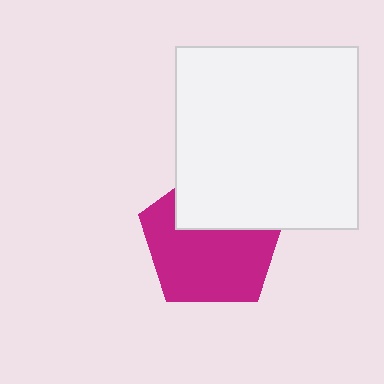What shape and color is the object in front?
The object in front is a white square.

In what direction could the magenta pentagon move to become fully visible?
The magenta pentagon could move down. That would shift it out from behind the white square entirely.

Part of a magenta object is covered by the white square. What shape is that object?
It is a pentagon.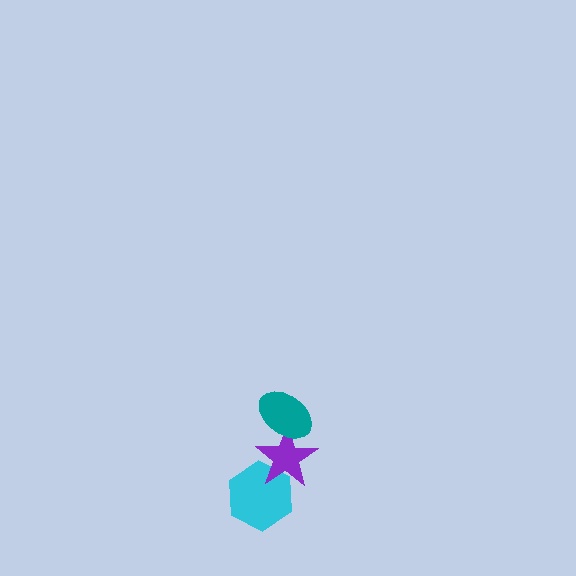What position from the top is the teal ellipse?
The teal ellipse is 1st from the top.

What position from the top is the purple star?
The purple star is 2nd from the top.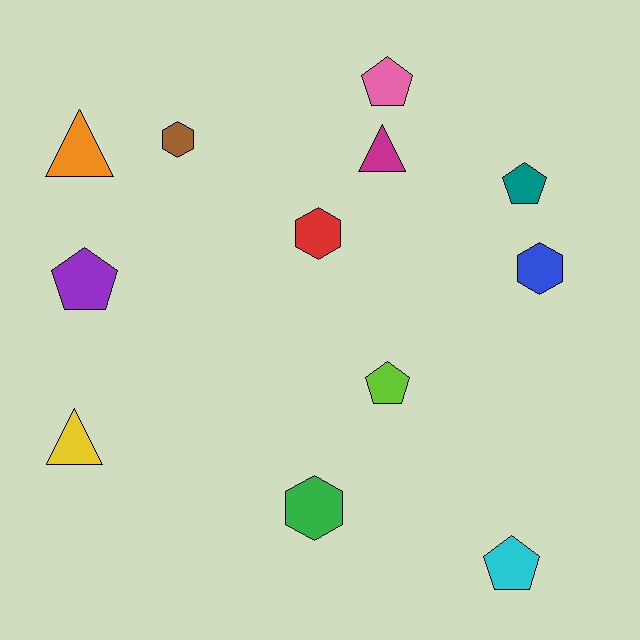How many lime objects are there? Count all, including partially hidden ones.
There is 1 lime object.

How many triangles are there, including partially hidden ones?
There are 3 triangles.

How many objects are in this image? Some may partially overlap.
There are 12 objects.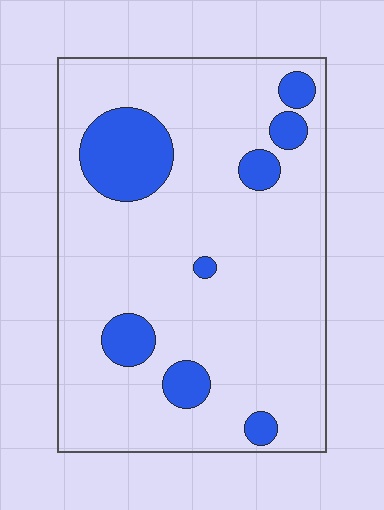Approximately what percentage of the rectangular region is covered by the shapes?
Approximately 15%.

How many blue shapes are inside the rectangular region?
8.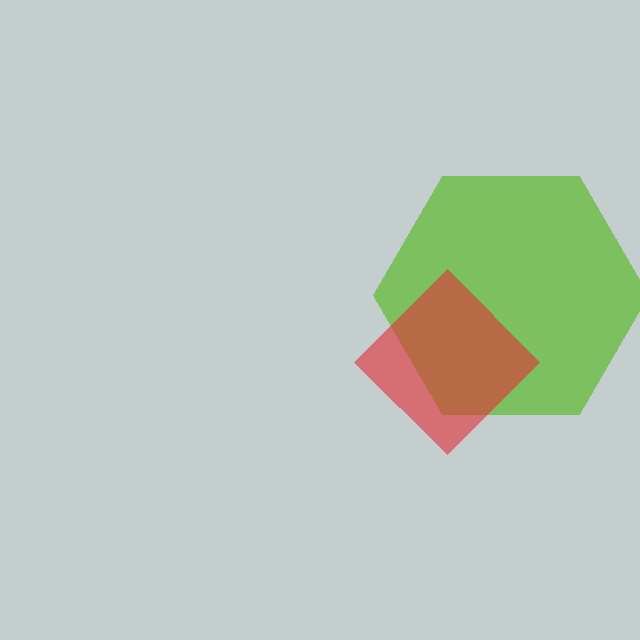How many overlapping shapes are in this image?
There are 2 overlapping shapes in the image.